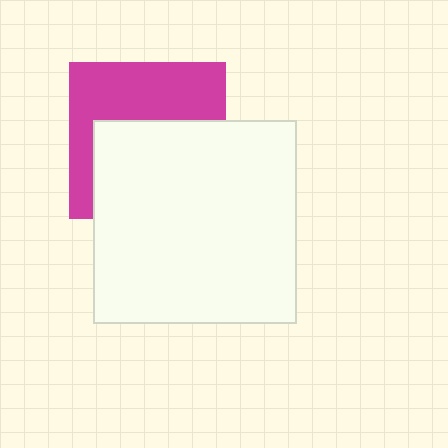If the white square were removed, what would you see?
You would see the complete magenta square.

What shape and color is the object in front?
The object in front is a white square.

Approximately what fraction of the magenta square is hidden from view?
Roughly 54% of the magenta square is hidden behind the white square.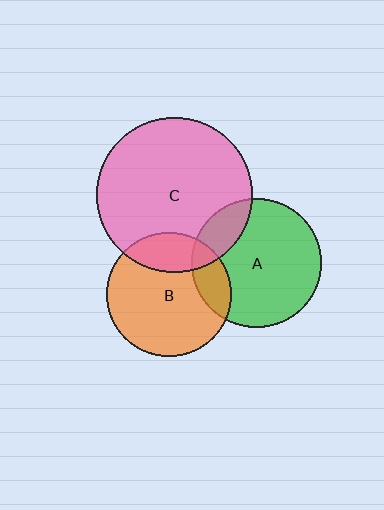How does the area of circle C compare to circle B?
Approximately 1.6 times.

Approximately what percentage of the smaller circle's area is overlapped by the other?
Approximately 15%.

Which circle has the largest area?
Circle C (pink).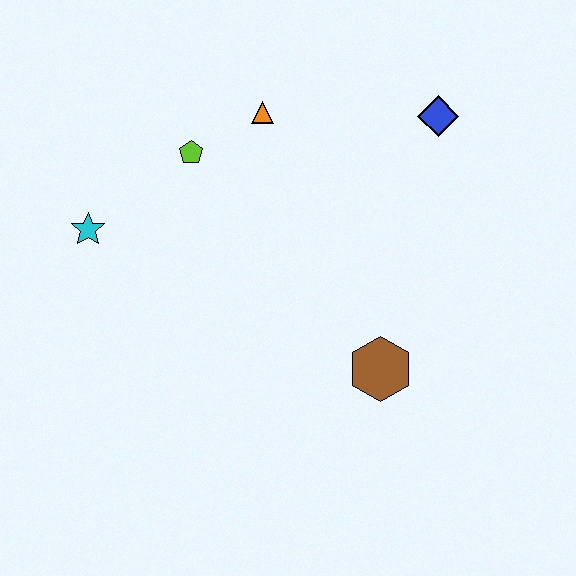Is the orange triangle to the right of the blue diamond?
No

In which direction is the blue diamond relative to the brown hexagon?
The blue diamond is above the brown hexagon.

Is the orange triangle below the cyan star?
No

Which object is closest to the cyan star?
The lime pentagon is closest to the cyan star.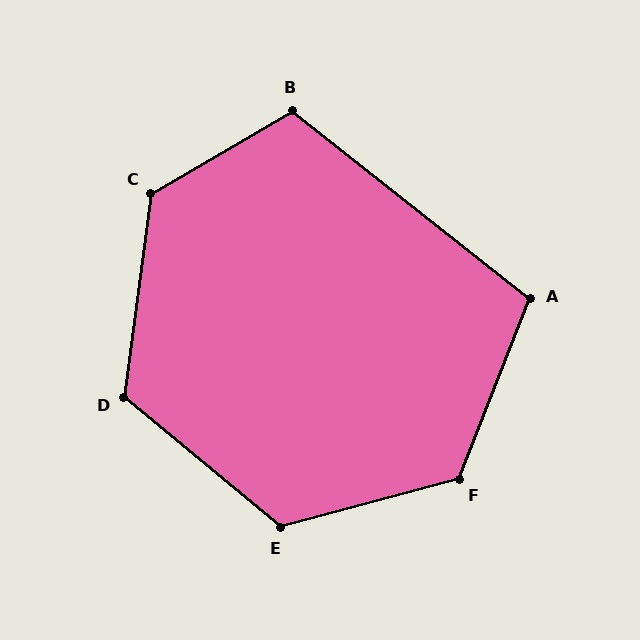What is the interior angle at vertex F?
Approximately 127 degrees (obtuse).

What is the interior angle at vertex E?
Approximately 125 degrees (obtuse).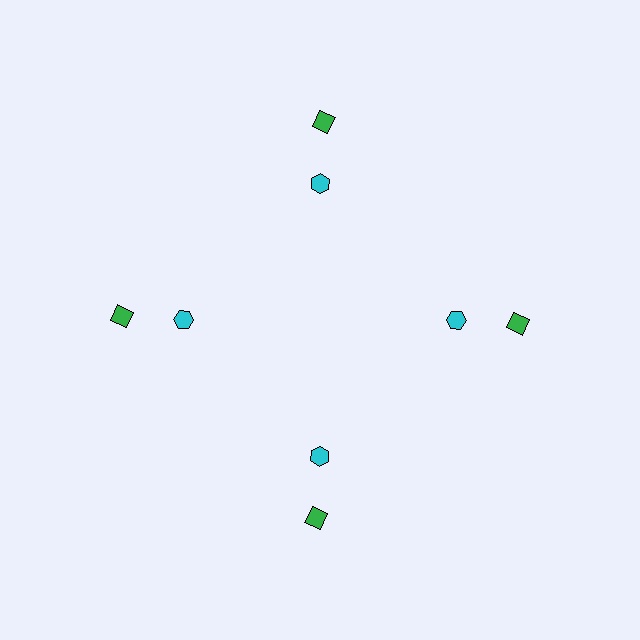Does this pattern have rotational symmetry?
Yes, this pattern has 4-fold rotational symmetry. It looks the same after rotating 90 degrees around the center.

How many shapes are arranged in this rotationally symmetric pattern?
There are 8 shapes, arranged in 4 groups of 2.